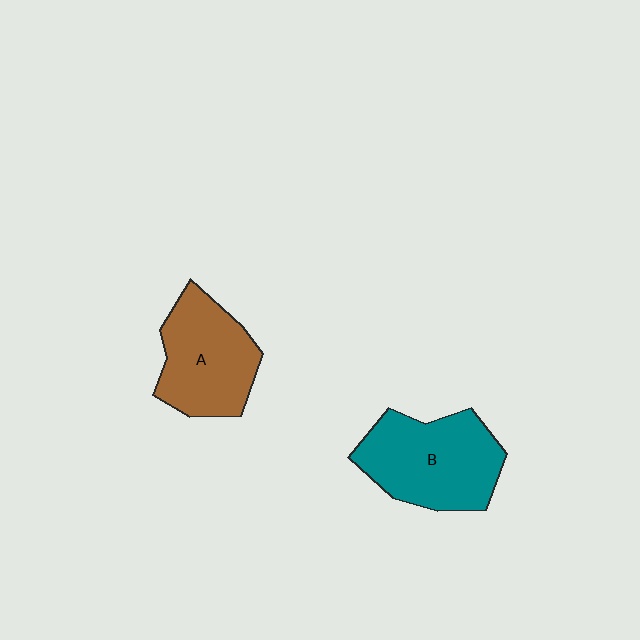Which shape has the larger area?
Shape B (teal).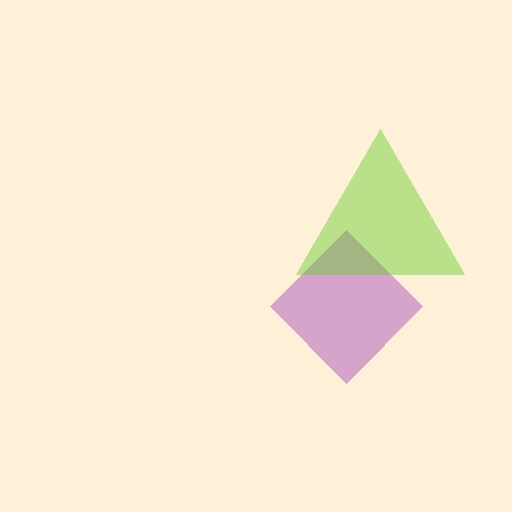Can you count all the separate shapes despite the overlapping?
Yes, there are 2 separate shapes.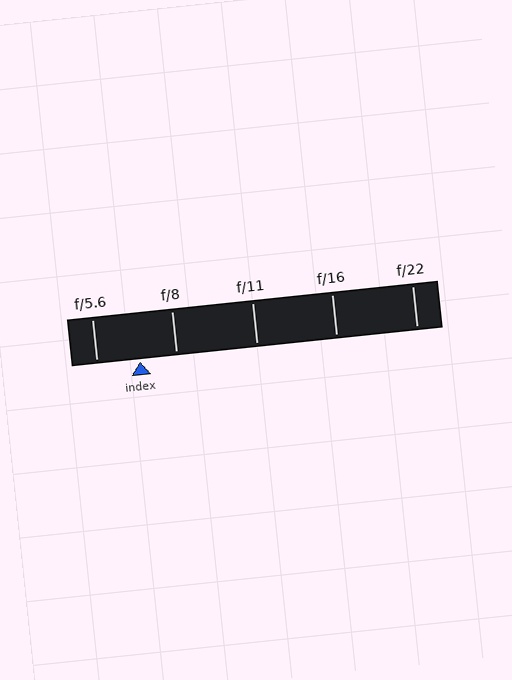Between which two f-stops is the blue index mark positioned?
The index mark is between f/5.6 and f/8.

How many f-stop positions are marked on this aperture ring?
There are 5 f-stop positions marked.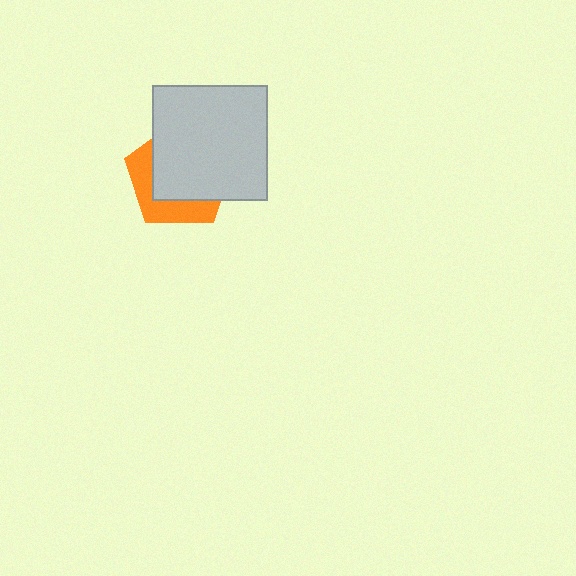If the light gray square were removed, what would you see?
You would see the complete orange pentagon.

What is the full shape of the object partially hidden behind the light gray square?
The partially hidden object is an orange pentagon.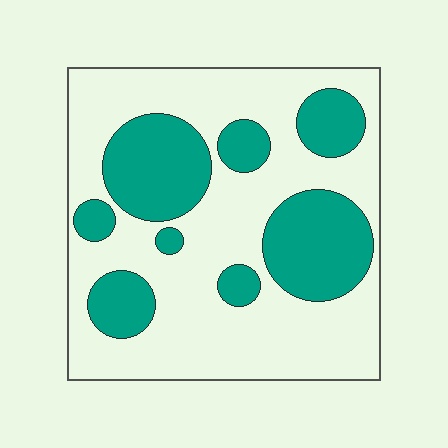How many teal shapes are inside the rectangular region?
8.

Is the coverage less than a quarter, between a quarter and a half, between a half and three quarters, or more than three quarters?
Between a quarter and a half.